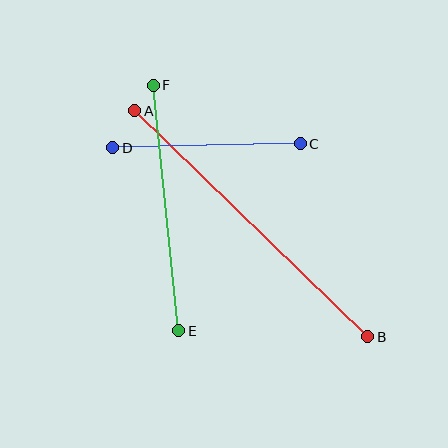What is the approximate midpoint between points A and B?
The midpoint is at approximately (251, 224) pixels.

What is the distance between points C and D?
The distance is approximately 188 pixels.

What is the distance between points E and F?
The distance is approximately 247 pixels.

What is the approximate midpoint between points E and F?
The midpoint is at approximately (166, 208) pixels.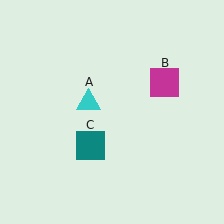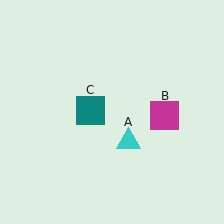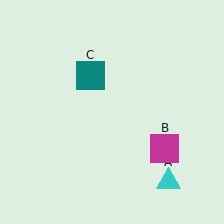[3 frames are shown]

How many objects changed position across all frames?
3 objects changed position: cyan triangle (object A), magenta square (object B), teal square (object C).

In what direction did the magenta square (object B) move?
The magenta square (object B) moved down.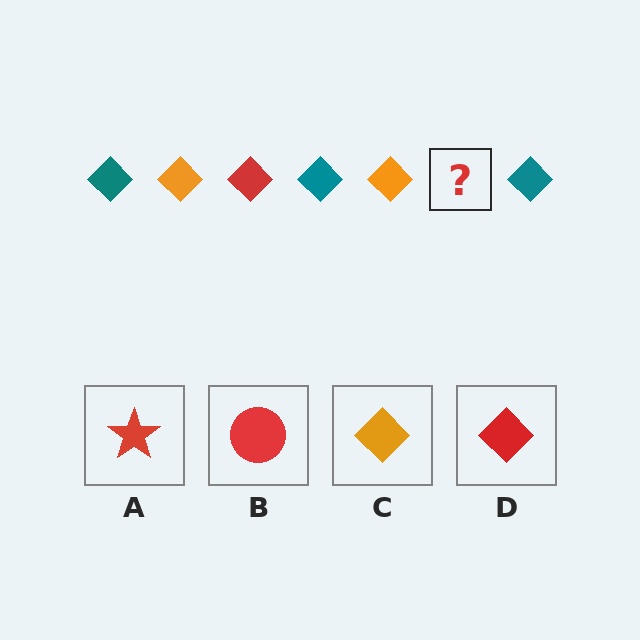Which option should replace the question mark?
Option D.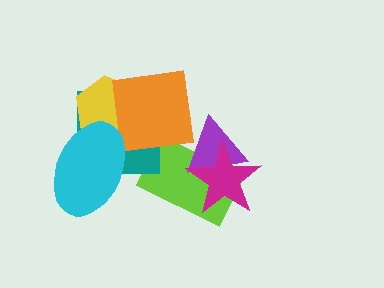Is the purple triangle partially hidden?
Yes, it is partially covered by another shape.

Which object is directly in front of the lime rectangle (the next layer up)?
The purple triangle is directly in front of the lime rectangle.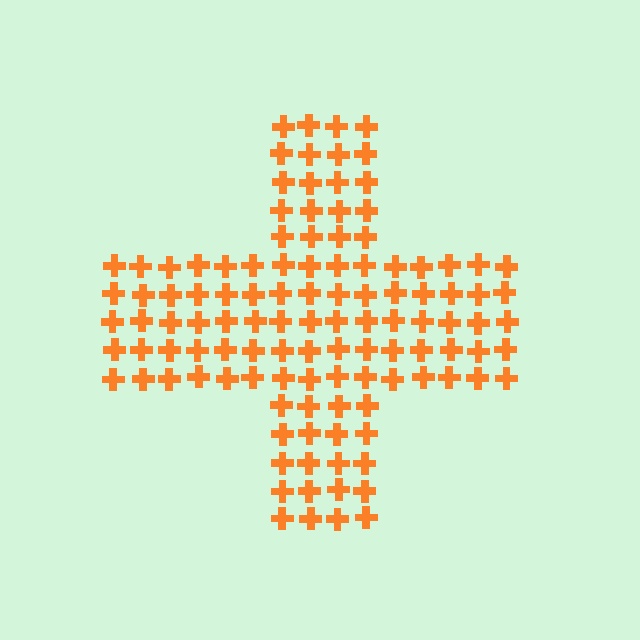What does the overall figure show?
The overall figure shows a cross.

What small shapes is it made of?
It is made of small crosses.